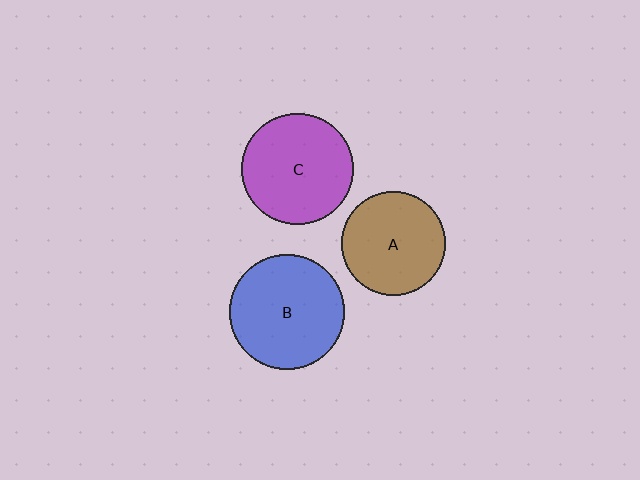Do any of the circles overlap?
No, none of the circles overlap.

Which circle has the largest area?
Circle B (blue).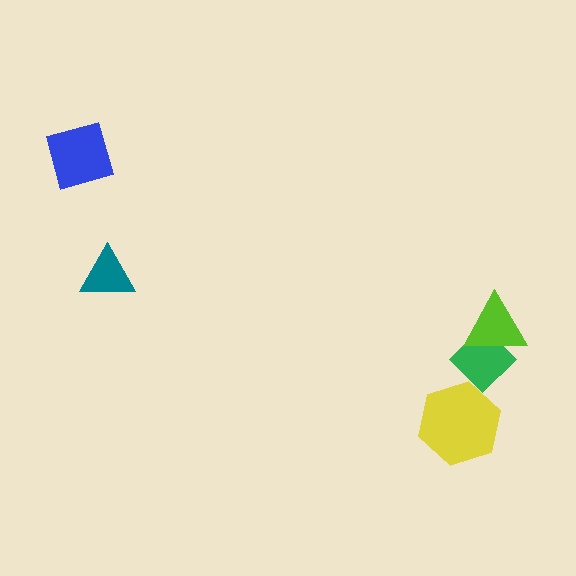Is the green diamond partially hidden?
Yes, it is partially covered by another shape.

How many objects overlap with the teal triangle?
0 objects overlap with the teal triangle.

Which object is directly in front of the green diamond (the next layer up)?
The lime triangle is directly in front of the green diamond.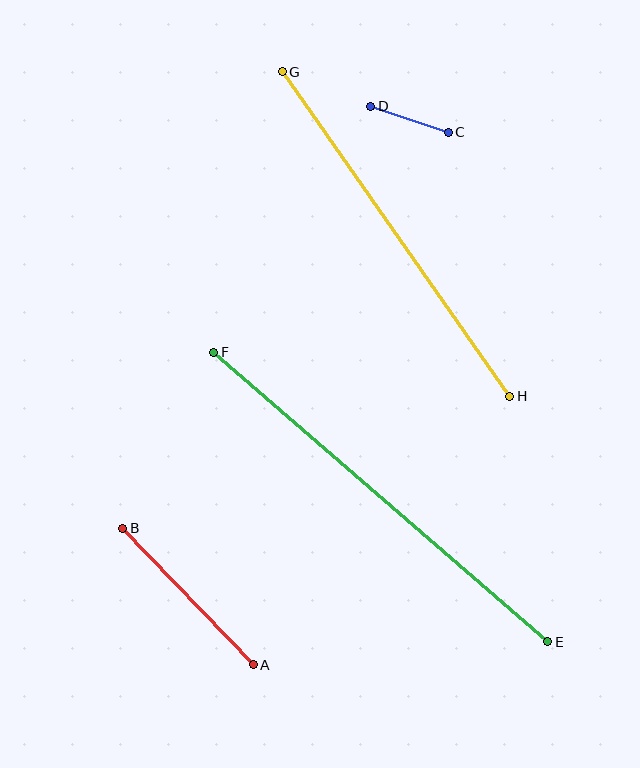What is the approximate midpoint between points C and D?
The midpoint is at approximately (409, 119) pixels.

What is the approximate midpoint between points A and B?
The midpoint is at approximately (188, 596) pixels.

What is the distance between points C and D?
The distance is approximately 82 pixels.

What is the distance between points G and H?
The distance is approximately 396 pixels.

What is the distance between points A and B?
The distance is approximately 189 pixels.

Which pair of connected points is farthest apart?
Points E and F are farthest apart.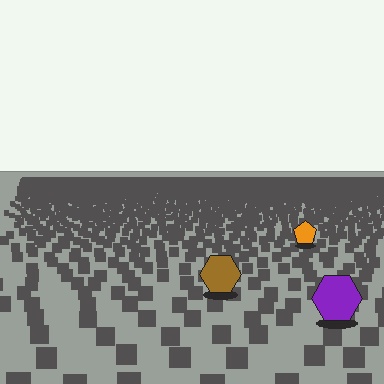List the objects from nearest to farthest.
From nearest to farthest: the purple hexagon, the brown hexagon, the orange pentagon.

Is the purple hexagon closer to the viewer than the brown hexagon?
Yes. The purple hexagon is closer — you can tell from the texture gradient: the ground texture is coarser near it.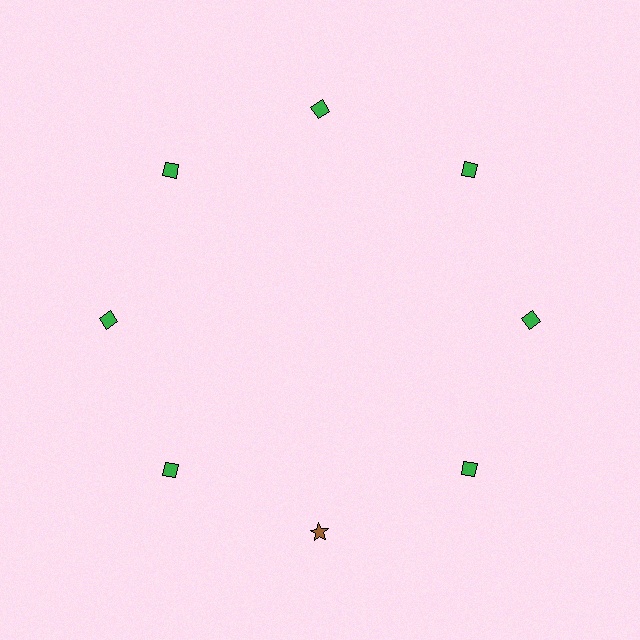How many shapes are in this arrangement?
There are 8 shapes arranged in a ring pattern.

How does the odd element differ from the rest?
It differs in both color (brown instead of green) and shape (star instead of diamond).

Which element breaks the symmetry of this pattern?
The brown star at roughly the 6 o'clock position breaks the symmetry. All other shapes are green diamonds.